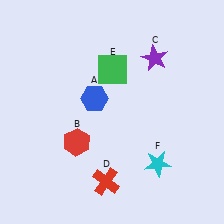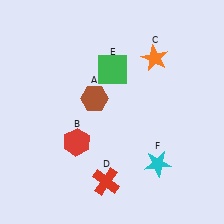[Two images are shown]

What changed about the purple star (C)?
In Image 1, C is purple. In Image 2, it changed to orange.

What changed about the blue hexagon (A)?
In Image 1, A is blue. In Image 2, it changed to brown.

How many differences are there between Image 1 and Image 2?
There are 2 differences between the two images.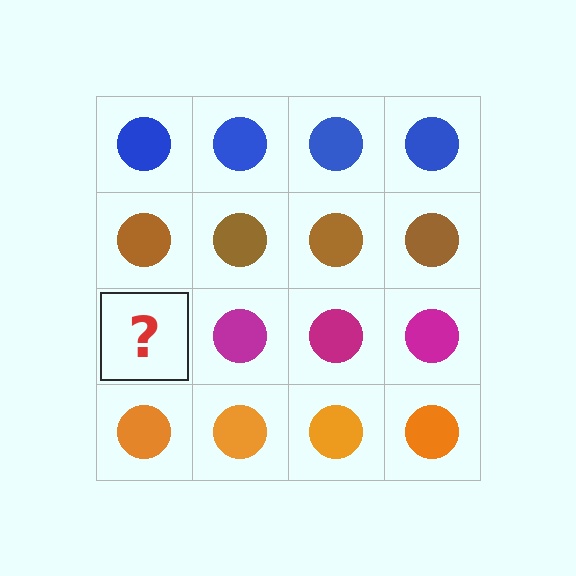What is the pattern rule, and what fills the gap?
The rule is that each row has a consistent color. The gap should be filled with a magenta circle.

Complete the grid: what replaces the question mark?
The question mark should be replaced with a magenta circle.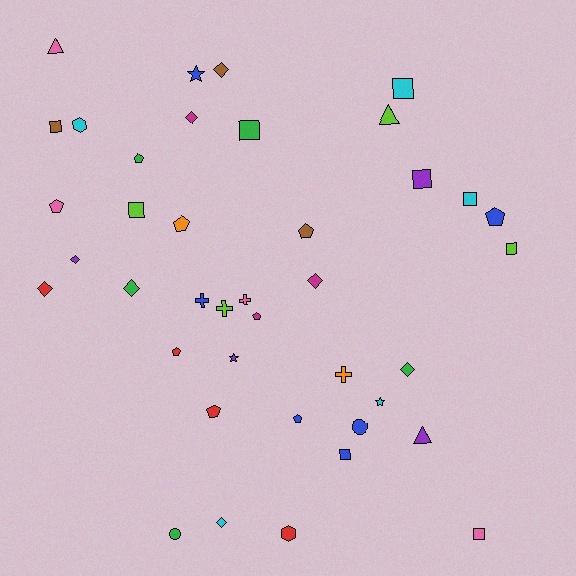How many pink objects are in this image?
There are 4 pink objects.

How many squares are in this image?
There are 9 squares.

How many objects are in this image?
There are 40 objects.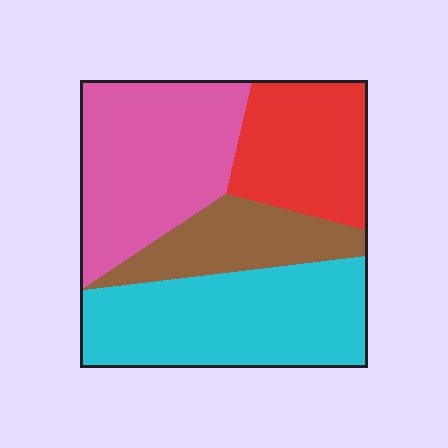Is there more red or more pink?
Pink.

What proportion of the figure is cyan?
Cyan covers 33% of the figure.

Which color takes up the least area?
Brown, at roughly 15%.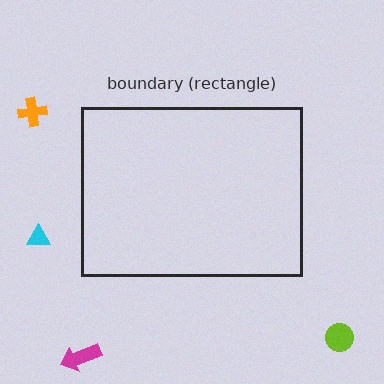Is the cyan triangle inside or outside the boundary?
Outside.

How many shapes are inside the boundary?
0 inside, 4 outside.